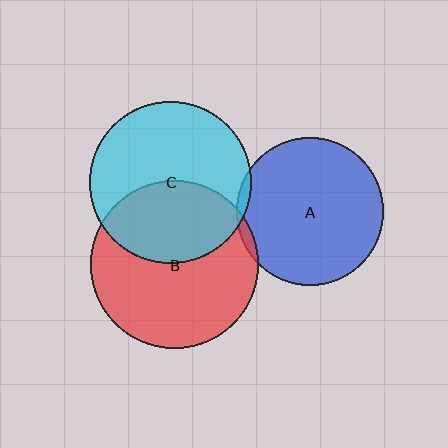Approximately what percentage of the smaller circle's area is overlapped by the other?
Approximately 5%.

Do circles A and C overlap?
Yes.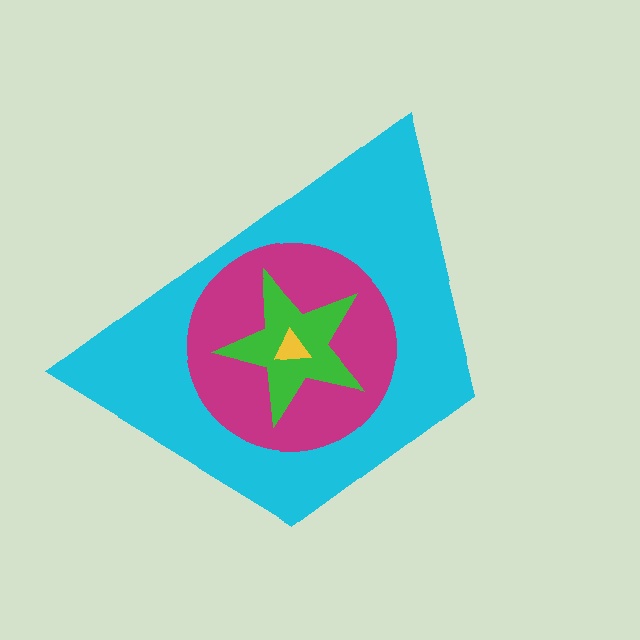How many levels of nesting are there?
4.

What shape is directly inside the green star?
The yellow triangle.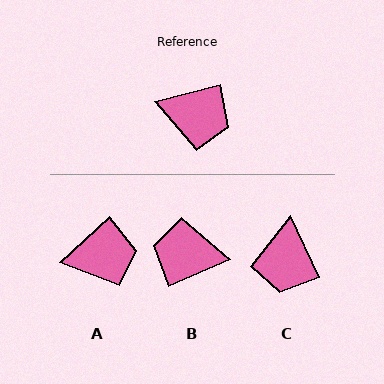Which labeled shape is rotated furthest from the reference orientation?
B, about 171 degrees away.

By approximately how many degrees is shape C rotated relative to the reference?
Approximately 78 degrees clockwise.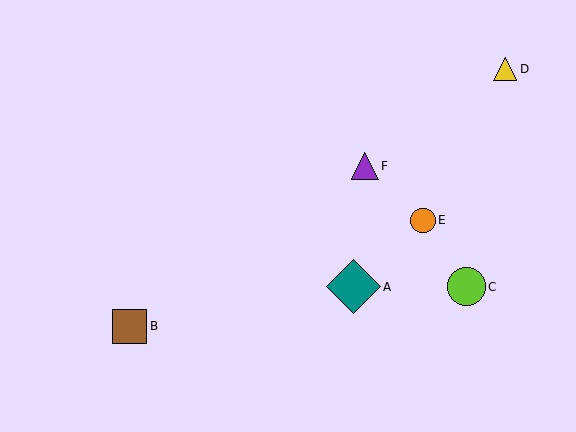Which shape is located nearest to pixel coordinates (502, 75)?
The yellow triangle (labeled D) at (505, 69) is nearest to that location.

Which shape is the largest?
The teal diamond (labeled A) is the largest.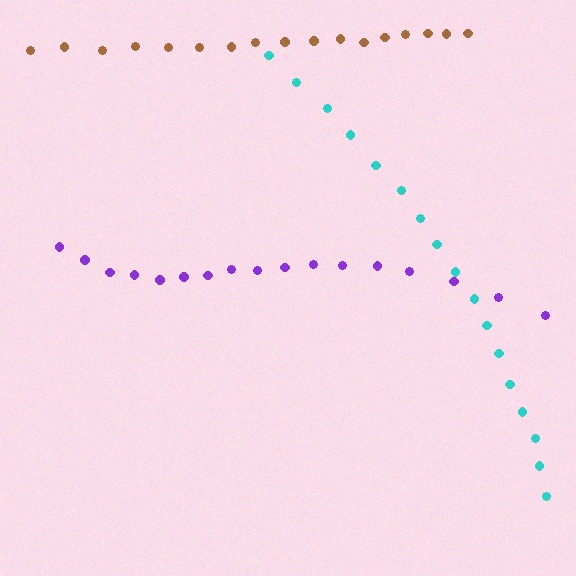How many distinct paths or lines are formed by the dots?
There are 3 distinct paths.